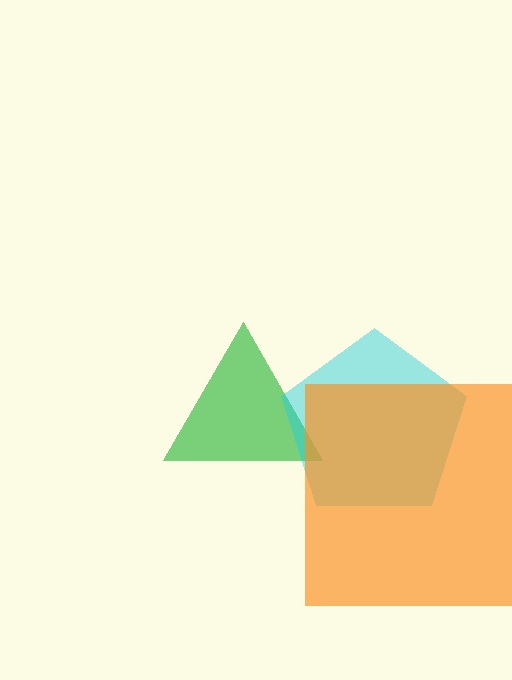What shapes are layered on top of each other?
The layered shapes are: a green triangle, a cyan pentagon, an orange square.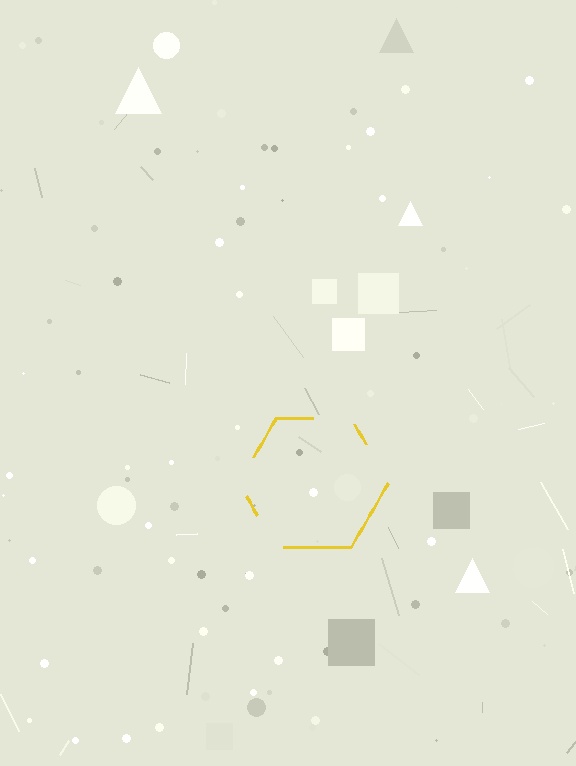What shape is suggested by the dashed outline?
The dashed outline suggests a hexagon.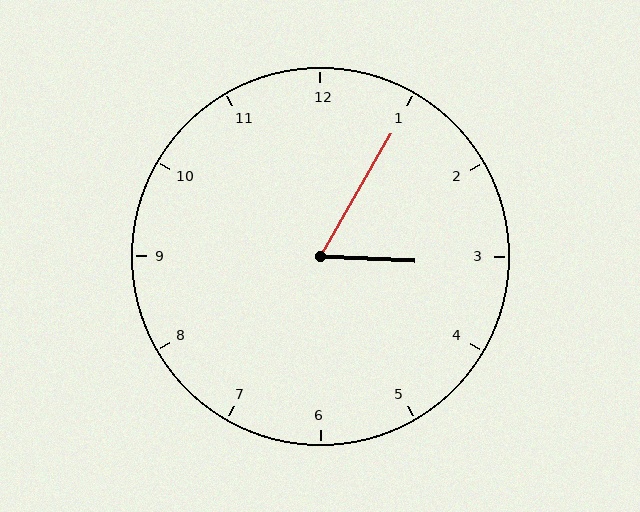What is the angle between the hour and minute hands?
Approximately 62 degrees.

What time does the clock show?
3:05.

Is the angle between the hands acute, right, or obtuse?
It is acute.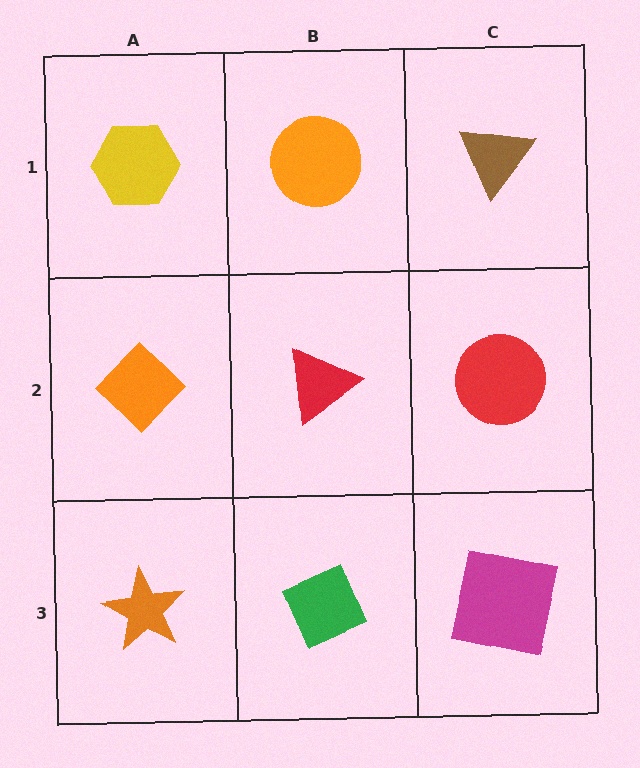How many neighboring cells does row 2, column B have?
4.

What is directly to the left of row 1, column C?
An orange circle.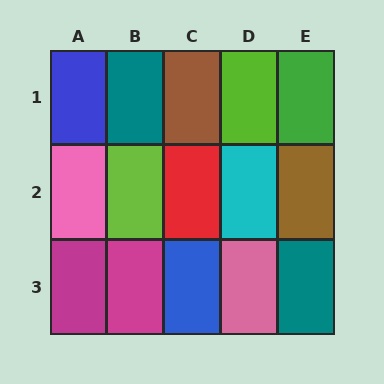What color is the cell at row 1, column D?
Lime.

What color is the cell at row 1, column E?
Green.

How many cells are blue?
2 cells are blue.